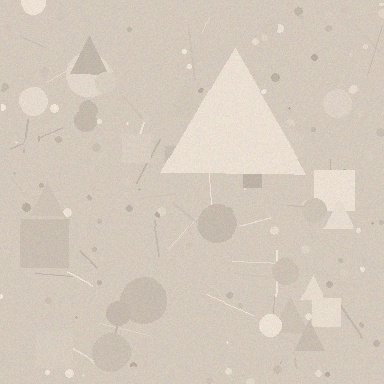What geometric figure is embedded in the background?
A triangle is embedded in the background.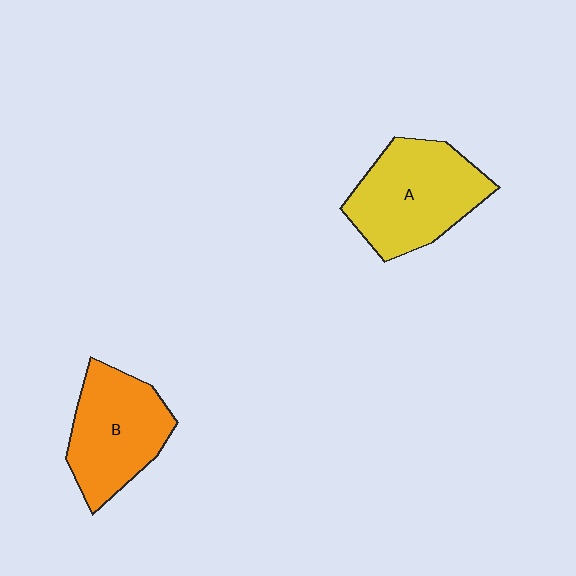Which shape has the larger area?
Shape A (yellow).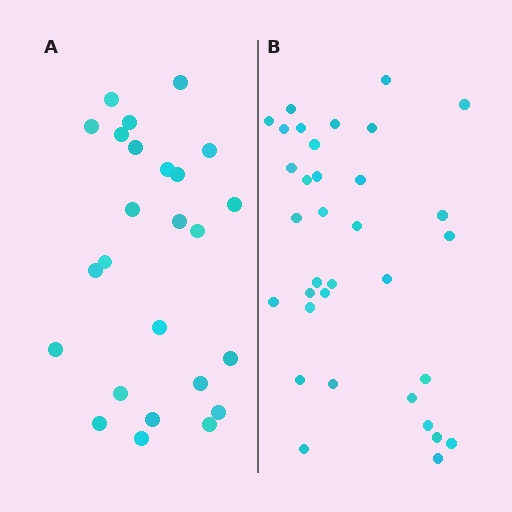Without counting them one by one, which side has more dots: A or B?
Region B (the right region) has more dots.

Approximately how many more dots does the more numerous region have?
Region B has roughly 8 or so more dots than region A.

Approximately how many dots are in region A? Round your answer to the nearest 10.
About 20 dots. (The exact count is 25, which rounds to 20.)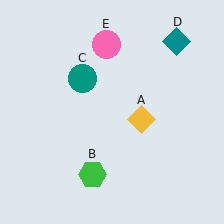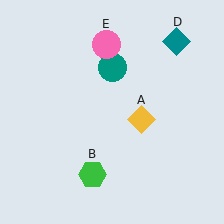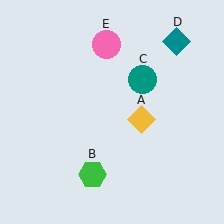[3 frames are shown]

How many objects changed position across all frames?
1 object changed position: teal circle (object C).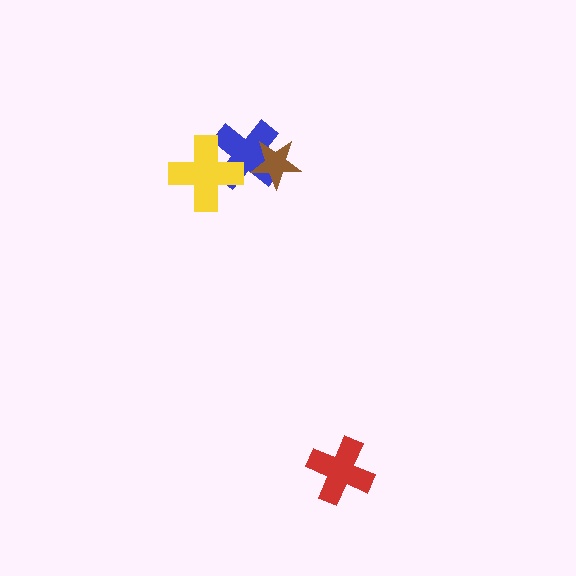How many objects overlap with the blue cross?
2 objects overlap with the blue cross.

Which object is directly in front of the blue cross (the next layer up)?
The brown star is directly in front of the blue cross.